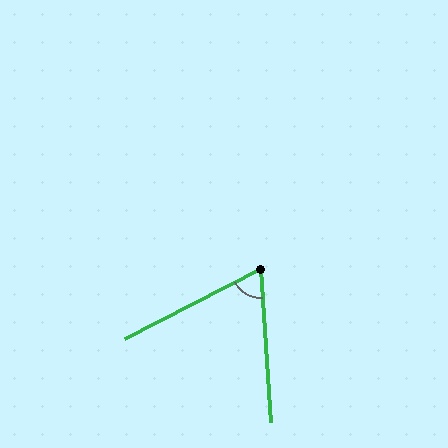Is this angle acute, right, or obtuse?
It is acute.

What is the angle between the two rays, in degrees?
Approximately 66 degrees.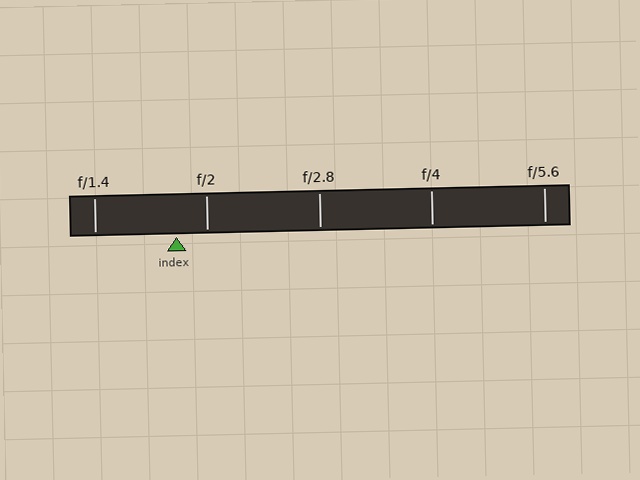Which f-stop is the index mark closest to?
The index mark is closest to f/2.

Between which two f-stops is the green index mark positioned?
The index mark is between f/1.4 and f/2.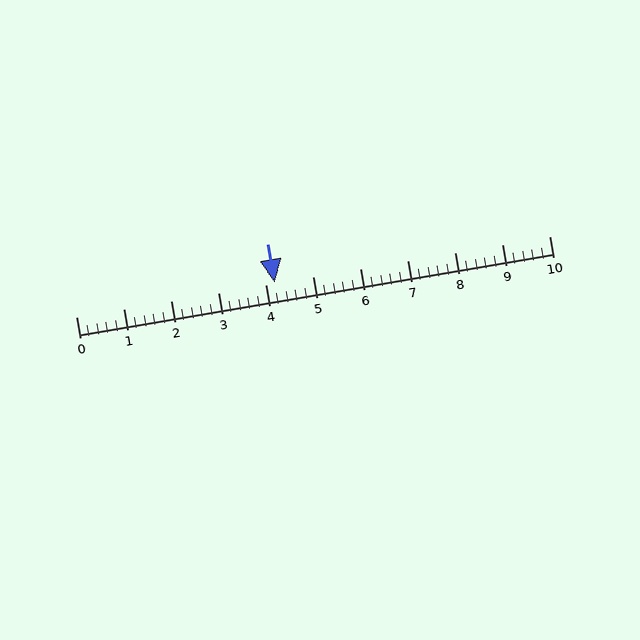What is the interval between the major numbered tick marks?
The major tick marks are spaced 1 units apart.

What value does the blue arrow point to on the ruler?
The blue arrow points to approximately 4.2.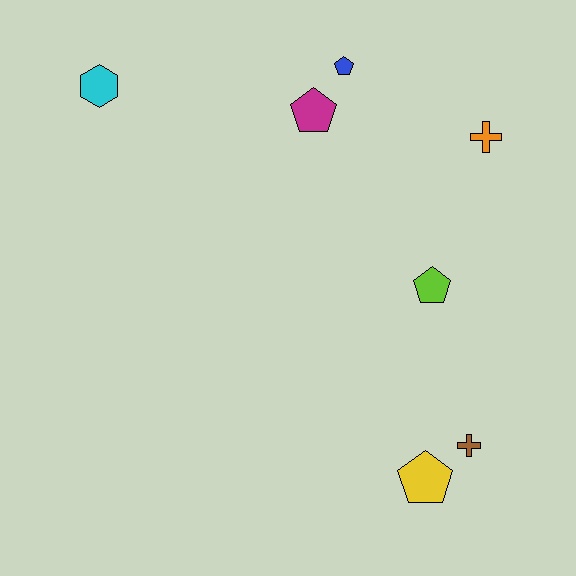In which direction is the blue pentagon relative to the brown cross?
The blue pentagon is above the brown cross.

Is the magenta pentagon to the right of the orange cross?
No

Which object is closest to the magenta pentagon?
The blue pentagon is closest to the magenta pentagon.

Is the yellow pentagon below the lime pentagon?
Yes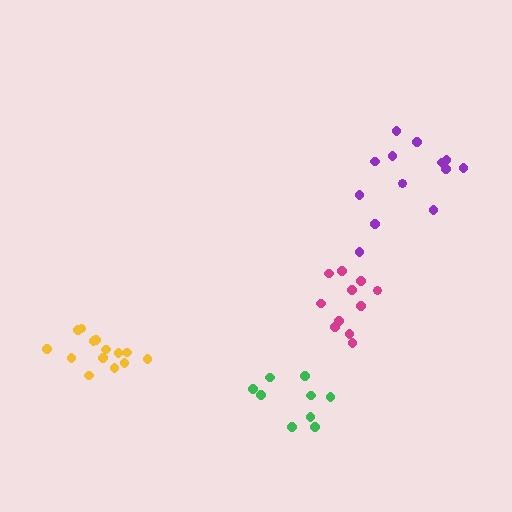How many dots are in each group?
Group 1: 11 dots, Group 2: 13 dots, Group 3: 14 dots, Group 4: 9 dots (47 total).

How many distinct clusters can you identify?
There are 4 distinct clusters.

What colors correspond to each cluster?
The clusters are colored: magenta, purple, yellow, green.